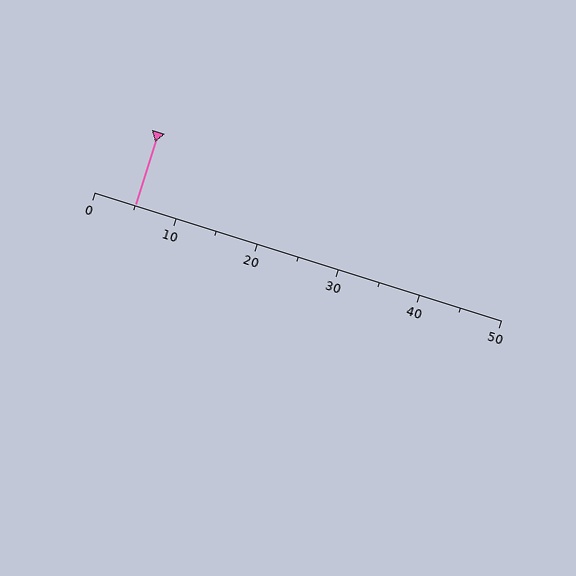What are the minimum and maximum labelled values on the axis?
The axis runs from 0 to 50.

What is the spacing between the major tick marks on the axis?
The major ticks are spaced 10 apart.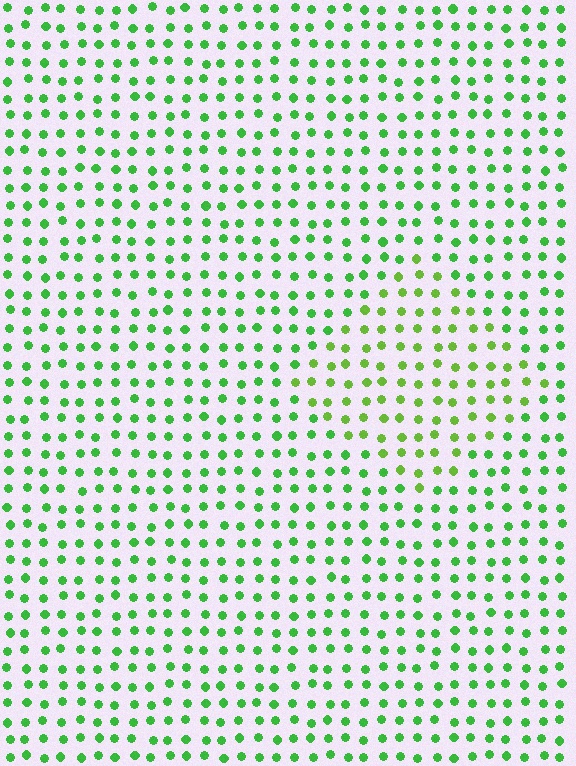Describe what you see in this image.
The image is filled with small green elements in a uniform arrangement. A diamond-shaped region is visible where the elements are tinted to a slightly different hue, forming a subtle color boundary.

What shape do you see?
I see a diamond.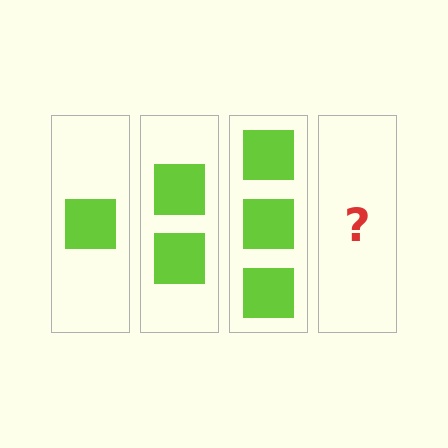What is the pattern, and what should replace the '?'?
The pattern is that each step adds one more square. The '?' should be 4 squares.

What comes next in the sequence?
The next element should be 4 squares.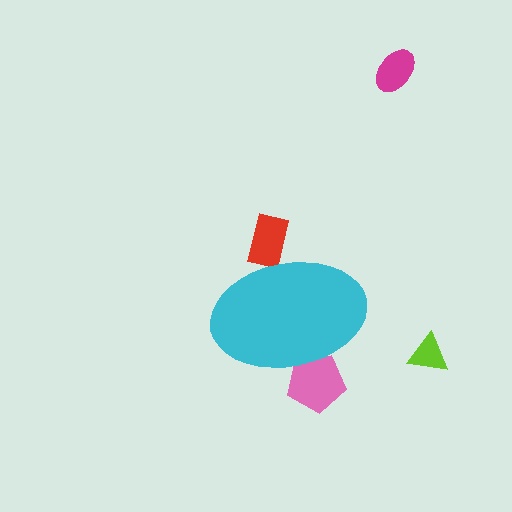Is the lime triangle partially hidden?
No, the lime triangle is fully visible.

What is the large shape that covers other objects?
A cyan ellipse.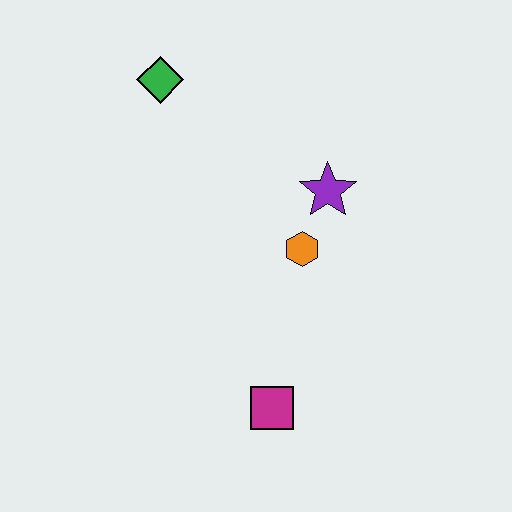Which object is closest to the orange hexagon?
The purple star is closest to the orange hexagon.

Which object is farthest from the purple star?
The magenta square is farthest from the purple star.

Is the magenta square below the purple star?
Yes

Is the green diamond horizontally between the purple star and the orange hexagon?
No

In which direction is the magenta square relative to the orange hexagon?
The magenta square is below the orange hexagon.